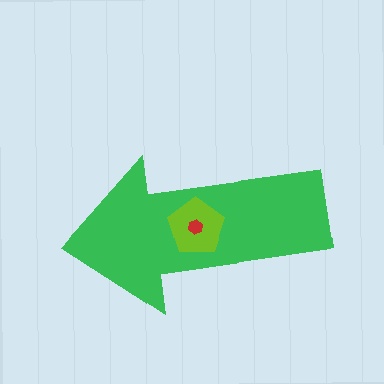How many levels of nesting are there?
3.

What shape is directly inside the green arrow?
The lime pentagon.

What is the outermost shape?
The green arrow.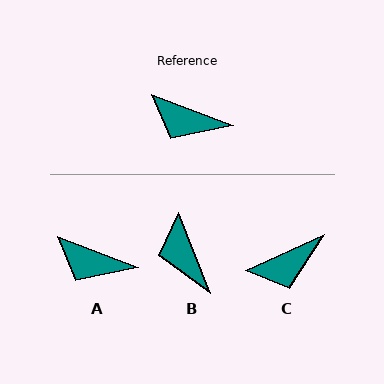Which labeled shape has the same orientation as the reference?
A.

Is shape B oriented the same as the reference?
No, it is off by about 48 degrees.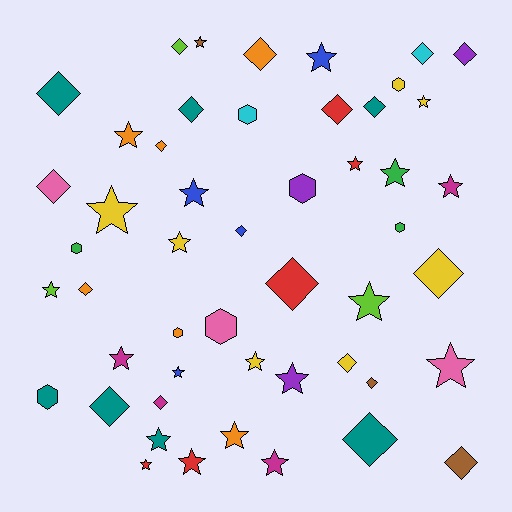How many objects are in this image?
There are 50 objects.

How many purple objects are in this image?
There are 3 purple objects.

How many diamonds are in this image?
There are 20 diamonds.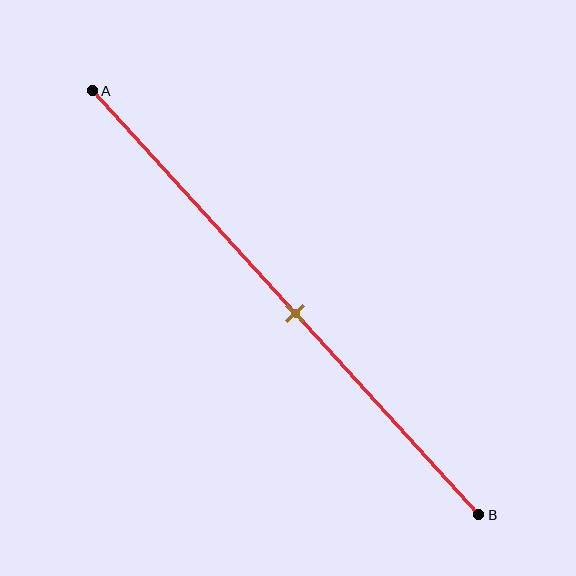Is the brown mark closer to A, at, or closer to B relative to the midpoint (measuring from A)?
The brown mark is approximately at the midpoint of segment AB.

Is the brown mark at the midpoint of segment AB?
Yes, the mark is approximately at the midpoint.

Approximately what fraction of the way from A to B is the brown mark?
The brown mark is approximately 55% of the way from A to B.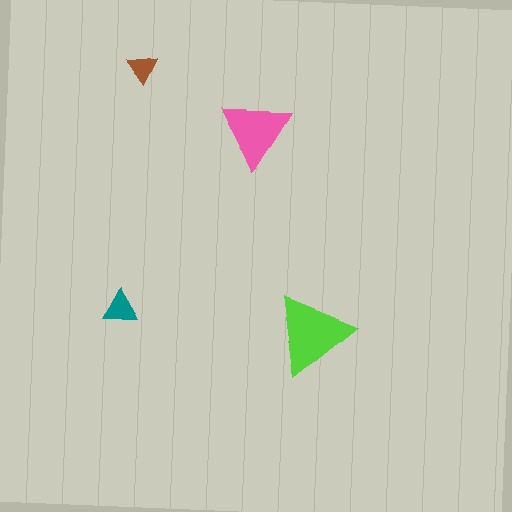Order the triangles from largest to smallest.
the lime one, the pink one, the teal one, the brown one.